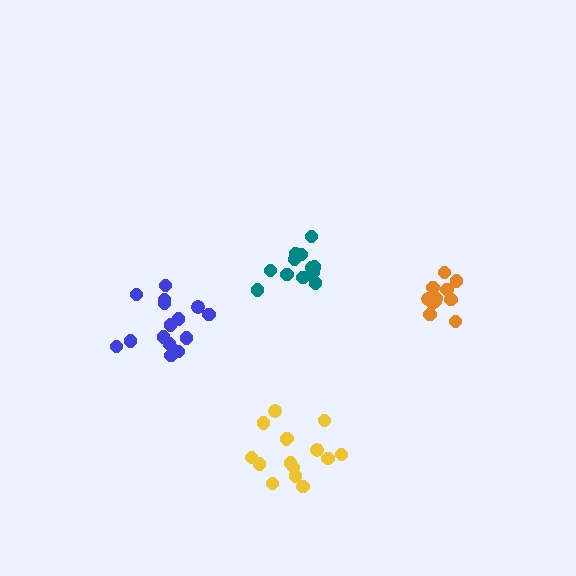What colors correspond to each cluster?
The clusters are colored: teal, orange, yellow, blue.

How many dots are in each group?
Group 1: 12 dots, Group 2: 12 dots, Group 3: 15 dots, Group 4: 16 dots (55 total).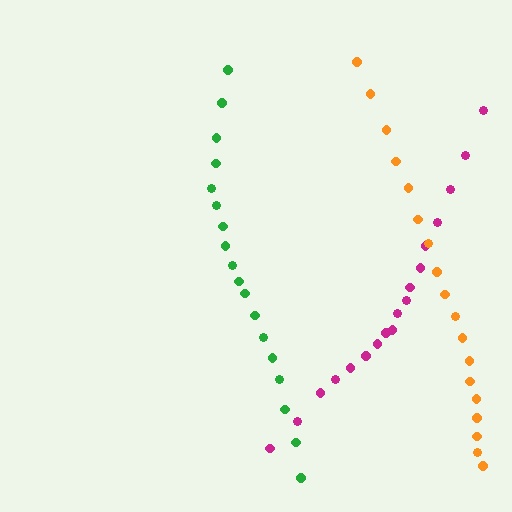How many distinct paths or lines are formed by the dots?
There are 3 distinct paths.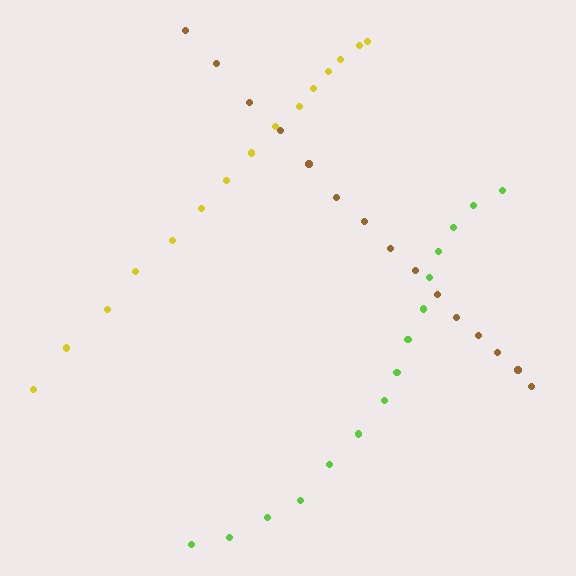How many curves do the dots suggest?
There are 3 distinct paths.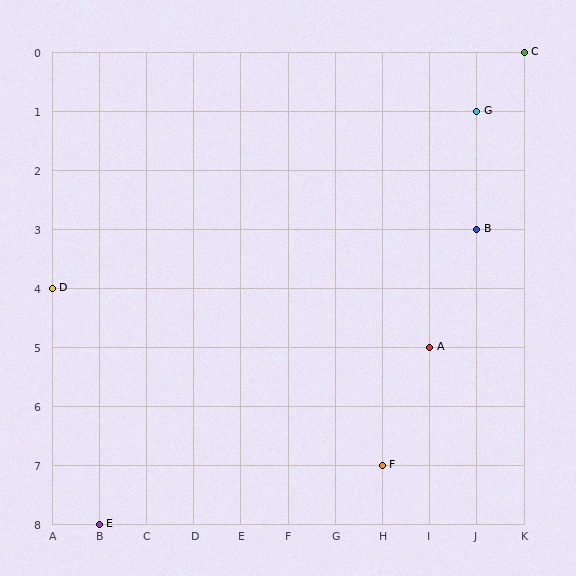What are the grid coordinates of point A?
Point A is at grid coordinates (I, 5).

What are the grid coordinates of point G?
Point G is at grid coordinates (J, 1).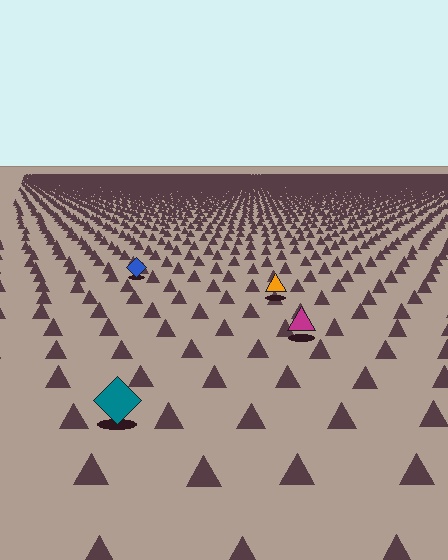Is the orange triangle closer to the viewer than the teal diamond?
No. The teal diamond is closer — you can tell from the texture gradient: the ground texture is coarser near it.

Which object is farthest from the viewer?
The blue diamond is farthest from the viewer. It appears smaller and the ground texture around it is denser.